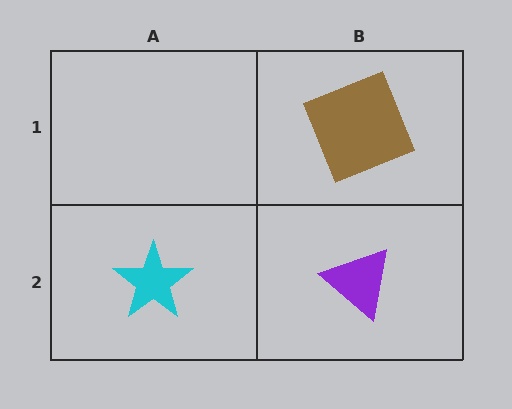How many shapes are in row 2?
2 shapes.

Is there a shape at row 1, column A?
No, that cell is empty.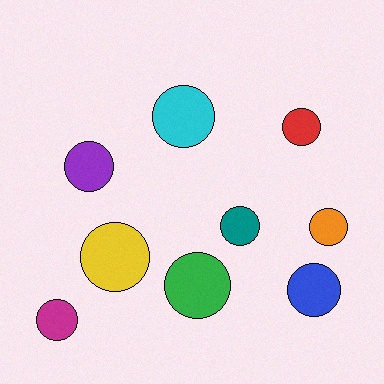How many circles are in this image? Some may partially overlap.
There are 9 circles.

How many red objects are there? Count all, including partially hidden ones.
There is 1 red object.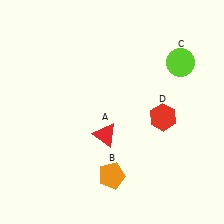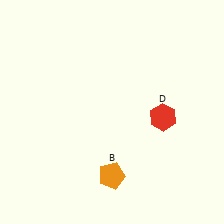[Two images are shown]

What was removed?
The red triangle (A), the lime circle (C) were removed in Image 2.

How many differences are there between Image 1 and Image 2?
There are 2 differences between the two images.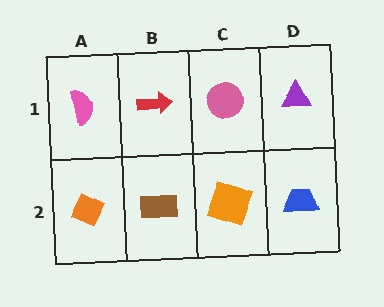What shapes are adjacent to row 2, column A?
A pink semicircle (row 1, column A), a brown rectangle (row 2, column B).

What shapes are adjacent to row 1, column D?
A blue trapezoid (row 2, column D), a pink circle (row 1, column C).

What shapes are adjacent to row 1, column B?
A brown rectangle (row 2, column B), a pink semicircle (row 1, column A), a pink circle (row 1, column C).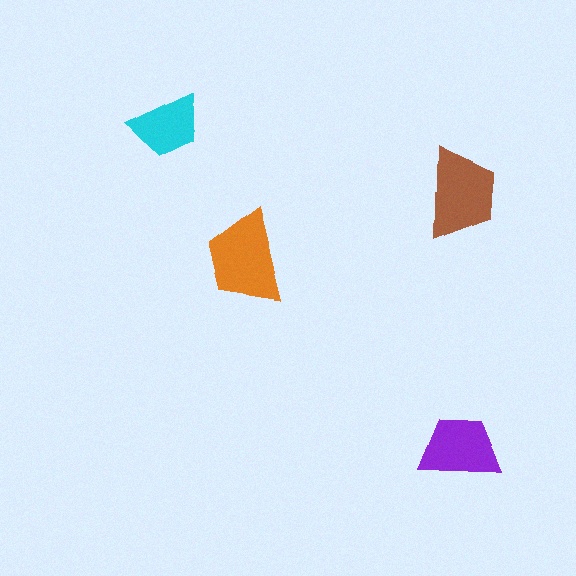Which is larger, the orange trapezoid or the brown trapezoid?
The orange one.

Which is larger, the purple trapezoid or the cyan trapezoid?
The purple one.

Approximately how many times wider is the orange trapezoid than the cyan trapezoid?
About 1.5 times wider.